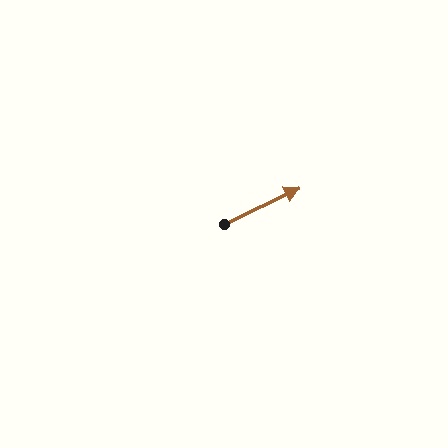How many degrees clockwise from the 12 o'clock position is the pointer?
Approximately 64 degrees.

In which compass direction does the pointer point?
Northeast.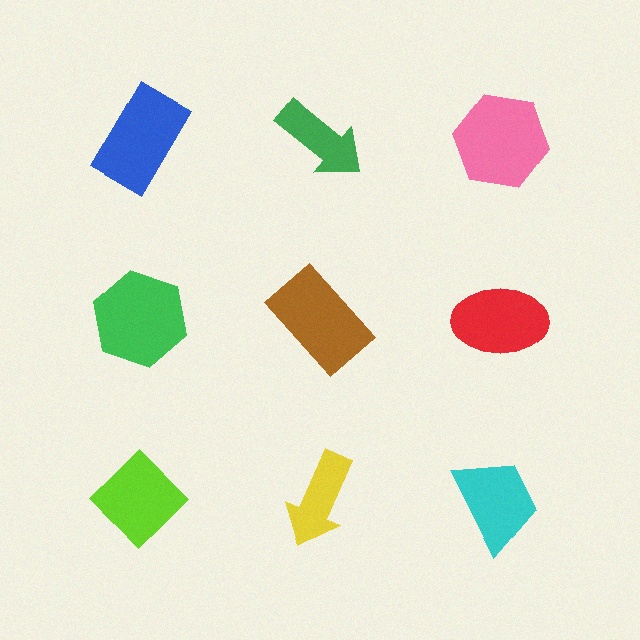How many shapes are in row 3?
3 shapes.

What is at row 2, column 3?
A red ellipse.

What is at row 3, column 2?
A yellow arrow.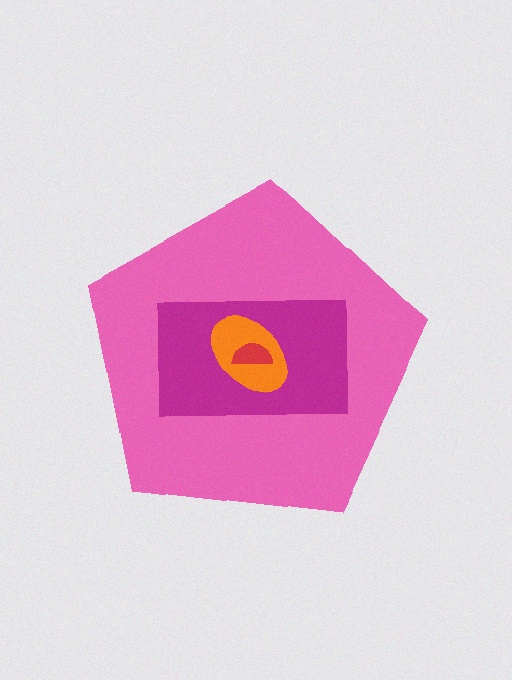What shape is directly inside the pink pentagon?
The magenta rectangle.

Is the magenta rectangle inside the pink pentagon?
Yes.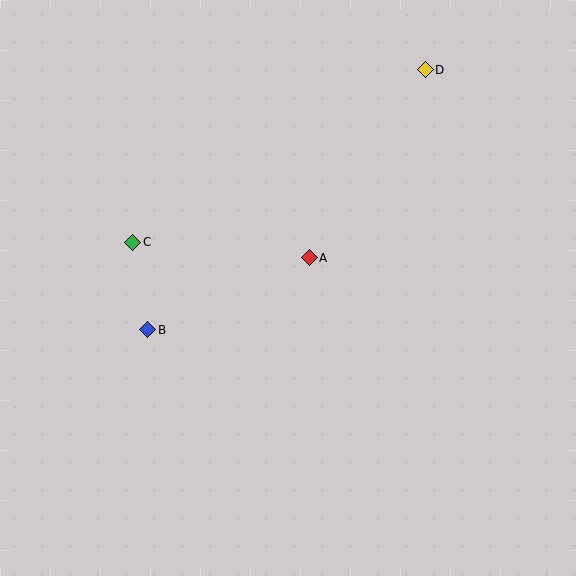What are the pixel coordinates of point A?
Point A is at (309, 258).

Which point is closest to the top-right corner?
Point D is closest to the top-right corner.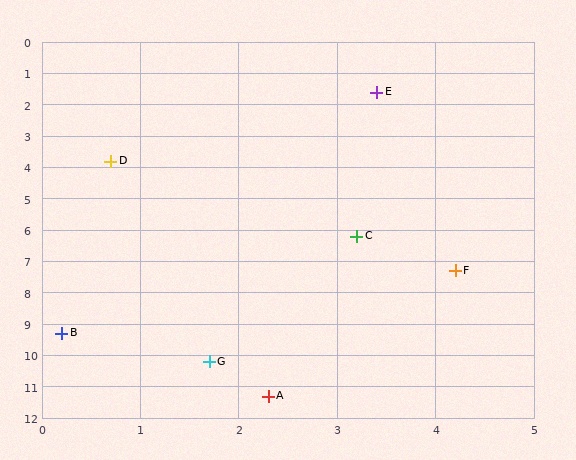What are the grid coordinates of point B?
Point B is at approximately (0.2, 9.3).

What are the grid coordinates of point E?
Point E is at approximately (3.4, 1.6).